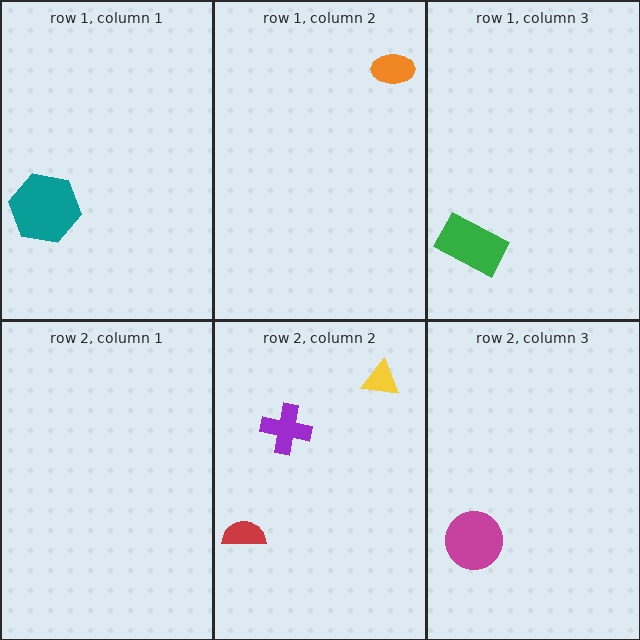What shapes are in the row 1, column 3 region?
The green rectangle.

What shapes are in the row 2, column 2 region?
The yellow triangle, the purple cross, the red semicircle.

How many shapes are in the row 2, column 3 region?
1.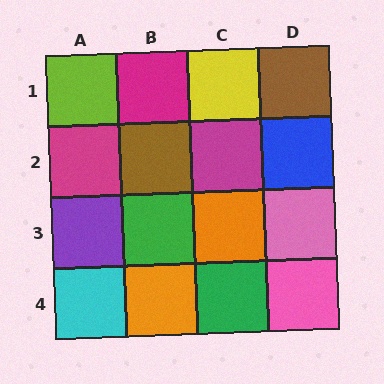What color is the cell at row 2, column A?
Magenta.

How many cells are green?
2 cells are green.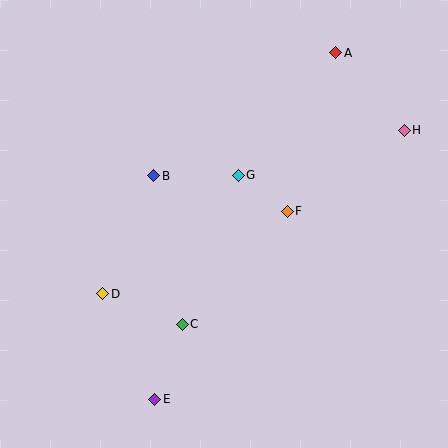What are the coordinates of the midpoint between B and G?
The midpoint between B and G is at (196, 175).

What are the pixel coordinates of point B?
Point B is at (154, 176).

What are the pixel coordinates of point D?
Point D is at (103, 294).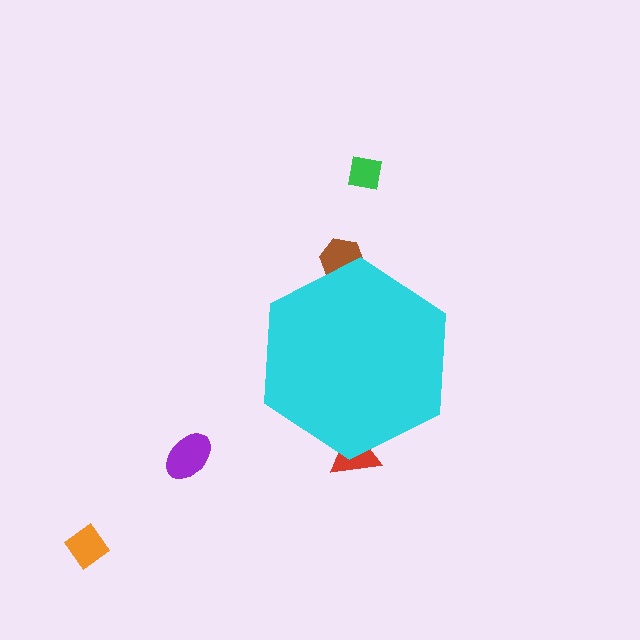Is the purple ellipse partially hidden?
No, the purple ellipse is fully visible.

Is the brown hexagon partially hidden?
Yes, the brown hexagon is partially hidden behind the cyan hexagon.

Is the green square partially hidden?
No, the green square is fully visible.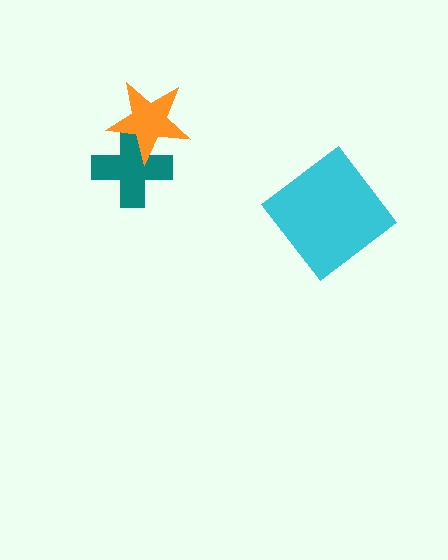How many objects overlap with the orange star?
1 object overlaps with the orange star.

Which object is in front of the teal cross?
The orange star is in front of the teal cross.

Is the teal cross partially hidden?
Yes, it is partially covered by another shape.